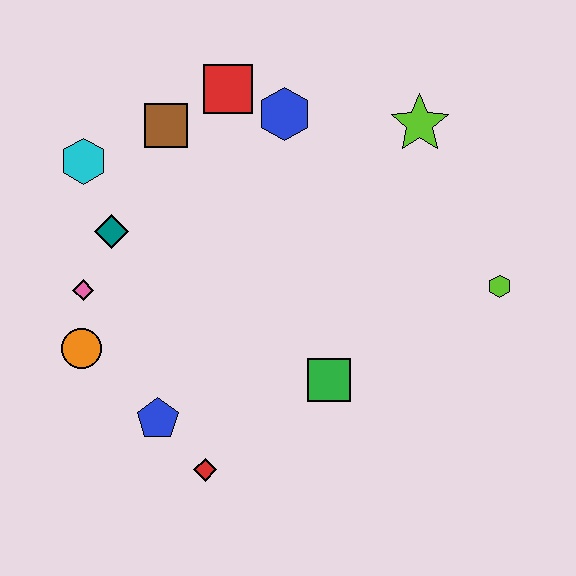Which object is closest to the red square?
The blue hexagon is closest to the red square.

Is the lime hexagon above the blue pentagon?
Yes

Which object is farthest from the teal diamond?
The lime hexagon is farthest from the teal diamond.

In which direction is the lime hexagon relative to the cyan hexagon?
The lime hexagon is to the right of the cyan hexagon.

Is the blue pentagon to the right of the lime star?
No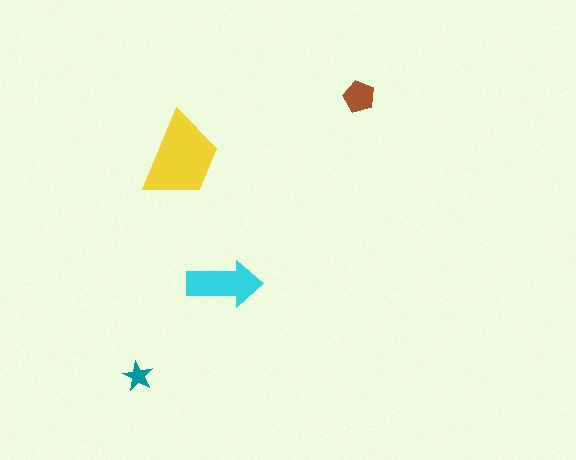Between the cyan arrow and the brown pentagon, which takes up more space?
The cyan arrow.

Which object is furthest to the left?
The teal star is leftmost.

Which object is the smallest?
The teal star.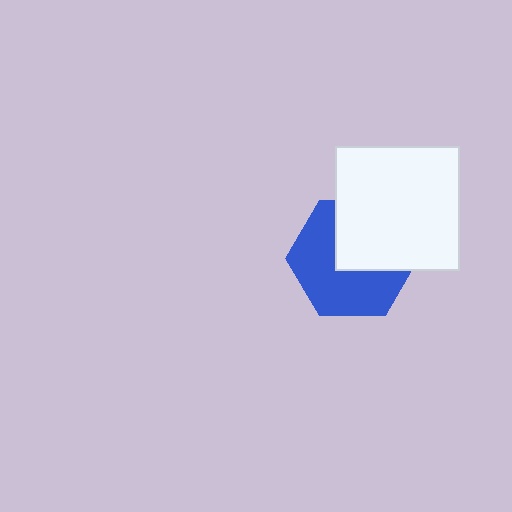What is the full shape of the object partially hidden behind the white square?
The partially hidden object is a blue hexagon.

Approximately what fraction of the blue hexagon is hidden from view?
Roughly 43% of the blue hexagon is hidden behind the white square.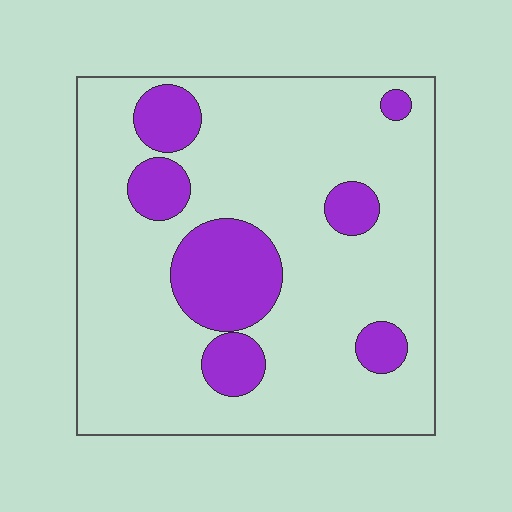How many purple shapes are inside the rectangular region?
7.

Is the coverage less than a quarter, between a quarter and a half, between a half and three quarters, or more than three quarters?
Less than a quarter.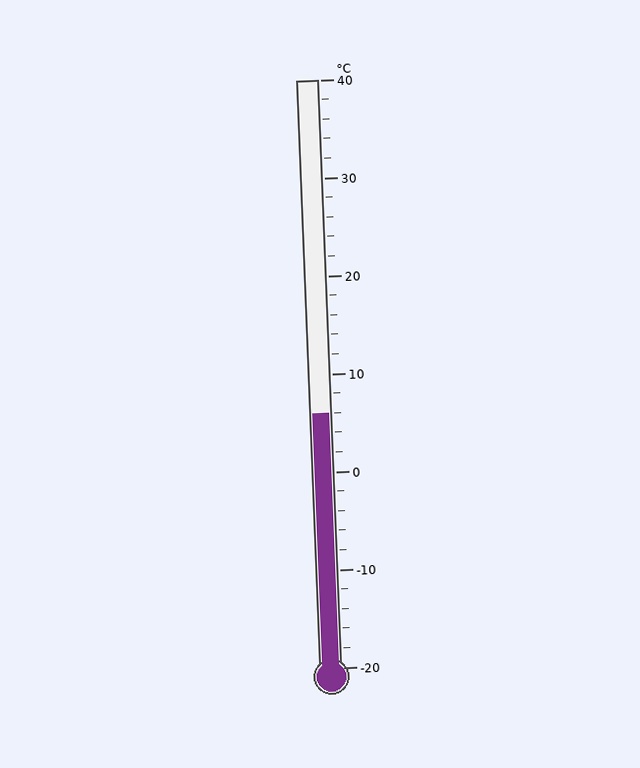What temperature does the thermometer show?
The thermometer shows approximately 6°C.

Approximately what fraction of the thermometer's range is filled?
The thermometer is filled to approximately 45% of its range.